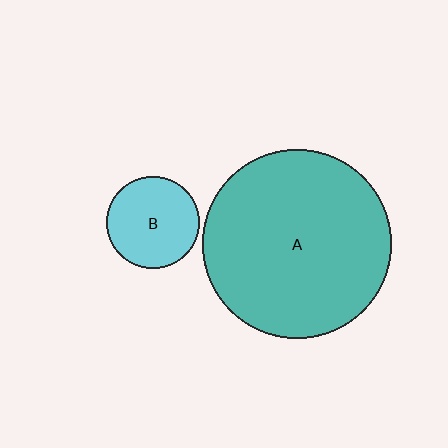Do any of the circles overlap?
No, none of the circles overlap.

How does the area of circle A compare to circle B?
Approximately 4.2 times.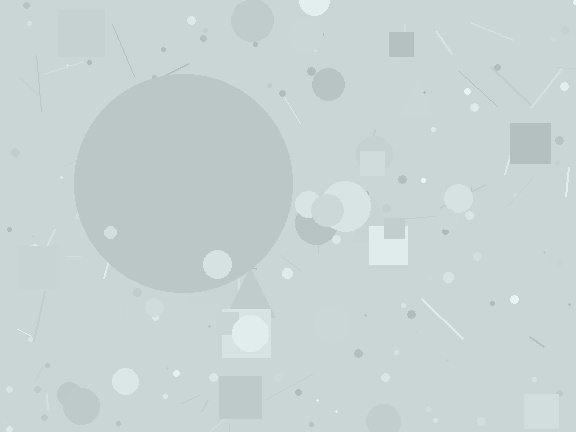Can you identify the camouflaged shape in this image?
The camouflaged shape is a circle.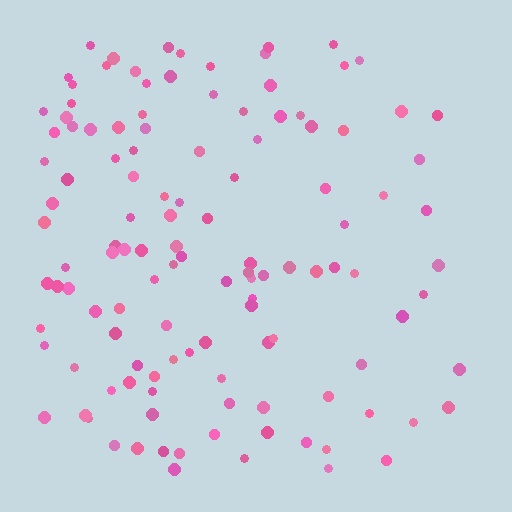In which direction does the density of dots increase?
From right to left, with the left side densest.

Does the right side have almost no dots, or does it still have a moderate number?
Still a moderate number, just noticeably fewer than the left.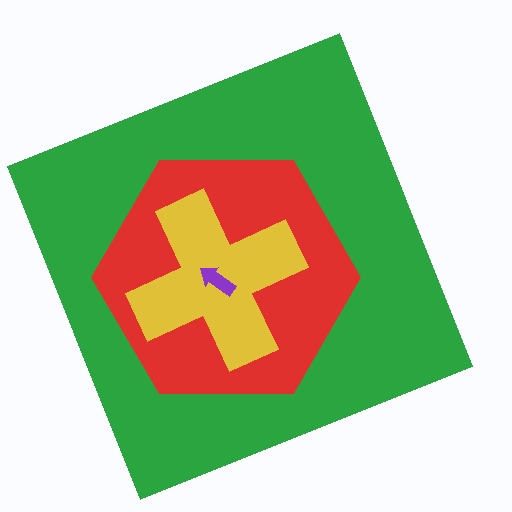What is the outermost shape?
The green square.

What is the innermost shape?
The purple arrow.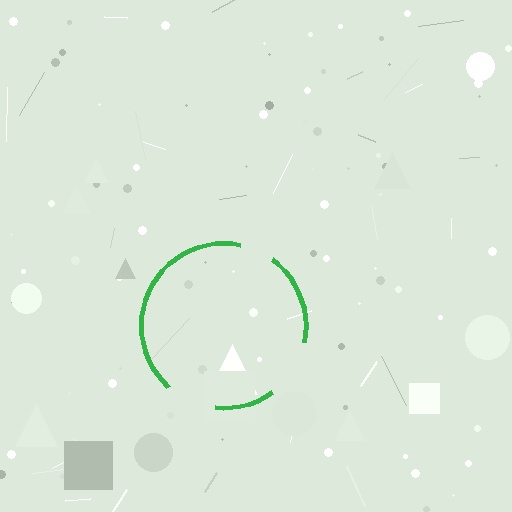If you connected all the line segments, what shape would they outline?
They would outline a circle.